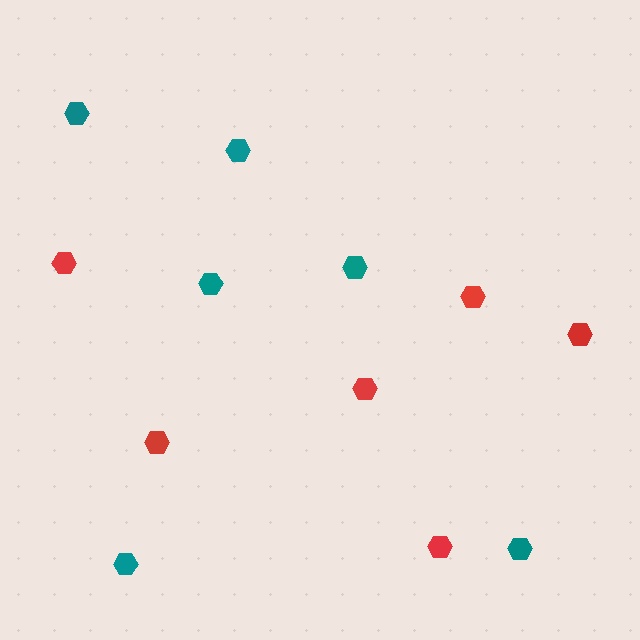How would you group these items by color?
There are 2 groups: one group of red hexagons (6) and one group of teal hexagons (6).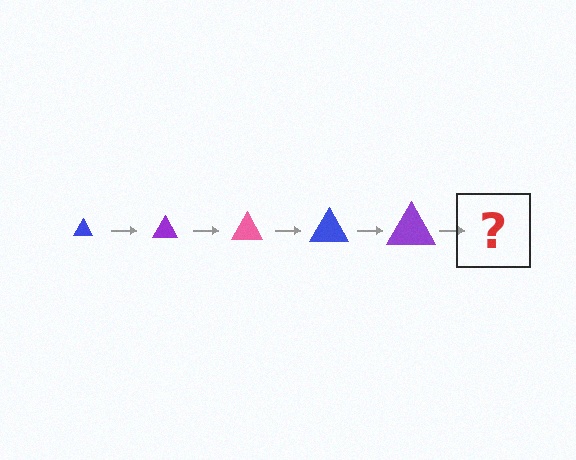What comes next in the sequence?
The next element should be a pink triangle, larger than the previous one.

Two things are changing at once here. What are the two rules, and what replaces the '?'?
The two rules are that the triangle grows larger each step and the color cycles through blue, purple, and pink. The '?' should be a pink triangle, larger than the previous one.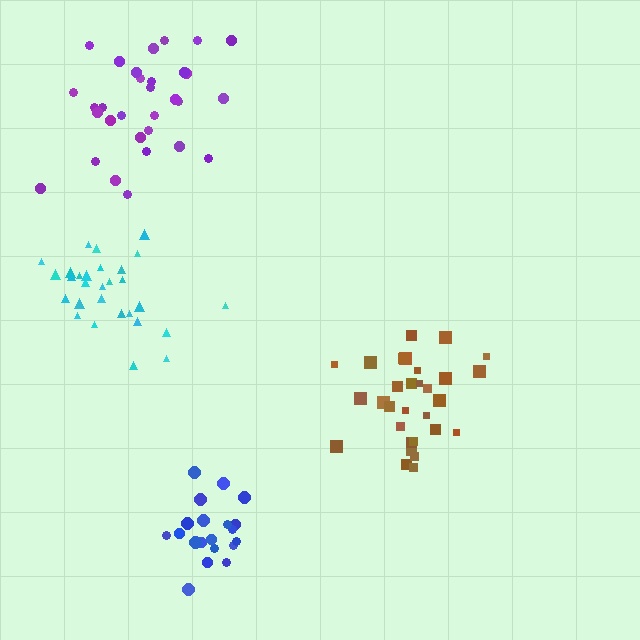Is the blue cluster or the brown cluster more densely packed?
Blue.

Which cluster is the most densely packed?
Cyan.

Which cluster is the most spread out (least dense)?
Purple.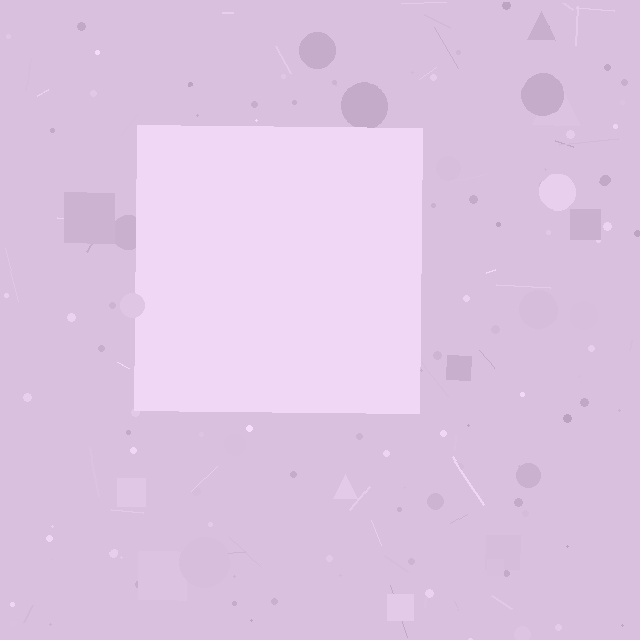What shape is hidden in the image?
A square is hidden in the image.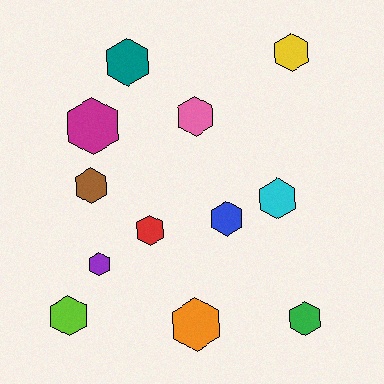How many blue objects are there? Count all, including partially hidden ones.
There is 1 blue object.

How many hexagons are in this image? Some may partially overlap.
There are 12 hexagons.